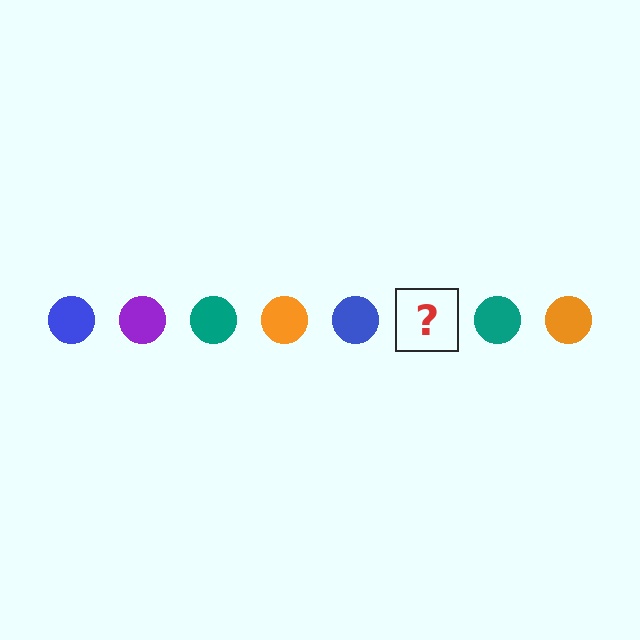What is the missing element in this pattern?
The missing element is a purple circle.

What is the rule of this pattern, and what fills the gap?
The rule is that the pattern cycles through blue, purple, teal, orange circles. The gap should be filled with a purple circle.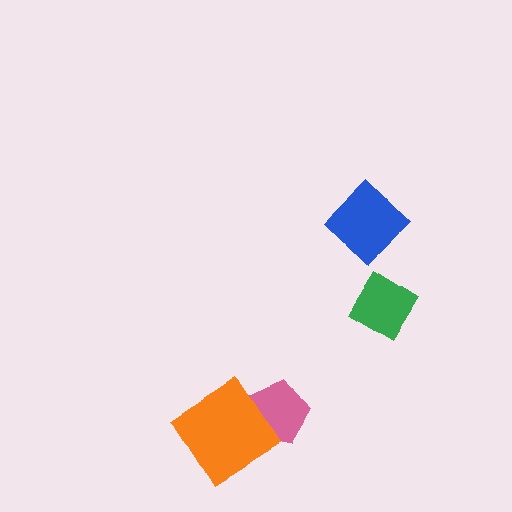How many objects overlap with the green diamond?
0 objects overlap with the green diamond.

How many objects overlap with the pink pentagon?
1 object overlaps with the pink pentagon.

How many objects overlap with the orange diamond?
1 object overlaps with the orange diamond.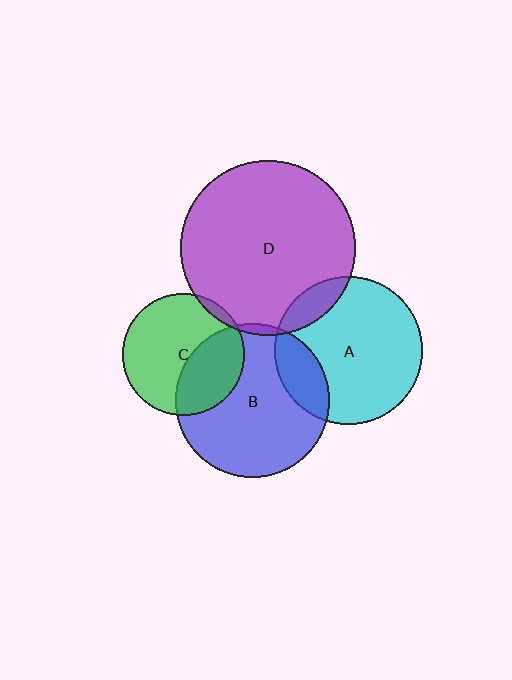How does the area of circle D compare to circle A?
Approximately 1.4 times.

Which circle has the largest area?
Circle D (purple).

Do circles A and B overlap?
Yes.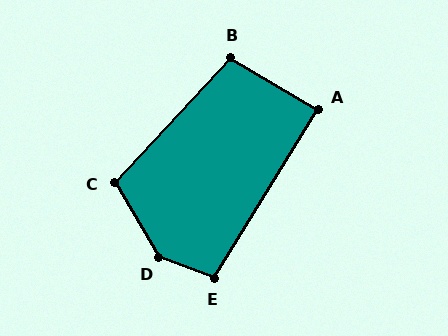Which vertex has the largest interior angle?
D, at approximately 141 degrees.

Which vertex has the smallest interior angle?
A, at approximately 89 degrees.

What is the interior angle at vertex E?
Approximately 101 degrees (obtuse).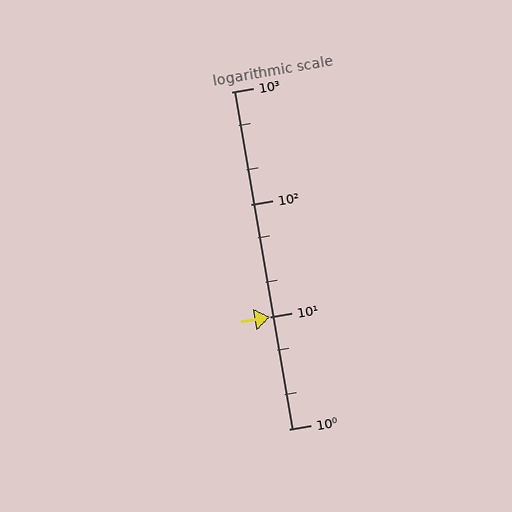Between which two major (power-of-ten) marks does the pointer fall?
The pointer is between 10 and 100.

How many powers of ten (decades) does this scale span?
The scale spans 3 decades, from 1 to 1000.